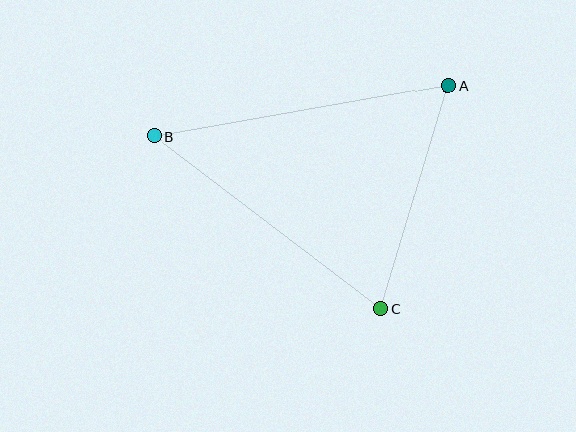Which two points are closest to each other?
Points A and C are closest to each other.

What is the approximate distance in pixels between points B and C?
The distance between B and C is approximately 284 pixels.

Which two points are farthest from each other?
Points A and B are farthest from each other.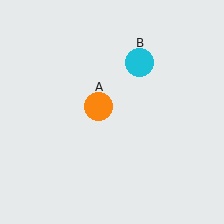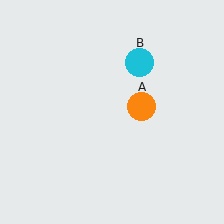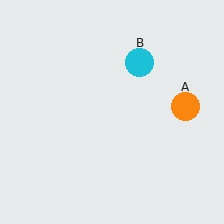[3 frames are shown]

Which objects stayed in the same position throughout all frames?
Cyan circle (object B) remained stationary.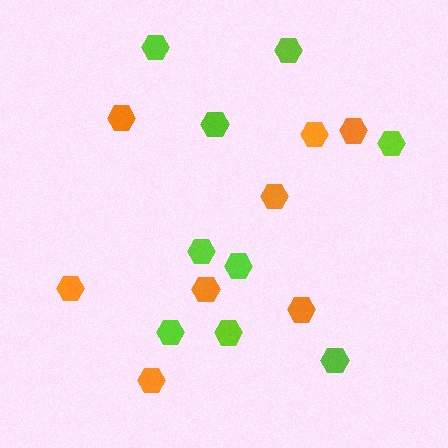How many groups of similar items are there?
There are 2 groups: one group of lime hexagons (9) and one group of orange hexagons (8).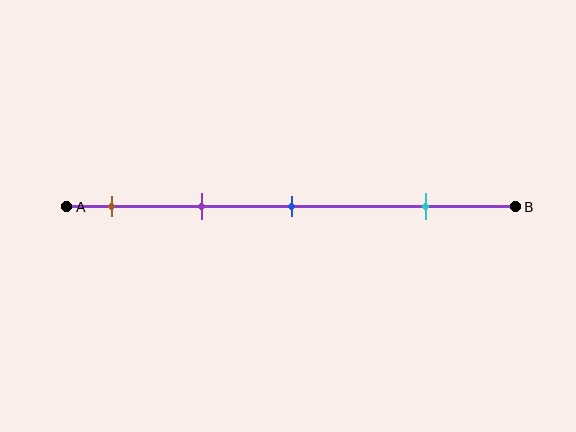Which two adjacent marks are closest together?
The brown and purple marks are the closest adjacent pair.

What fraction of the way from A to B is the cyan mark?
The cyan mark is approximately 80% (0.8) of the way from A to B.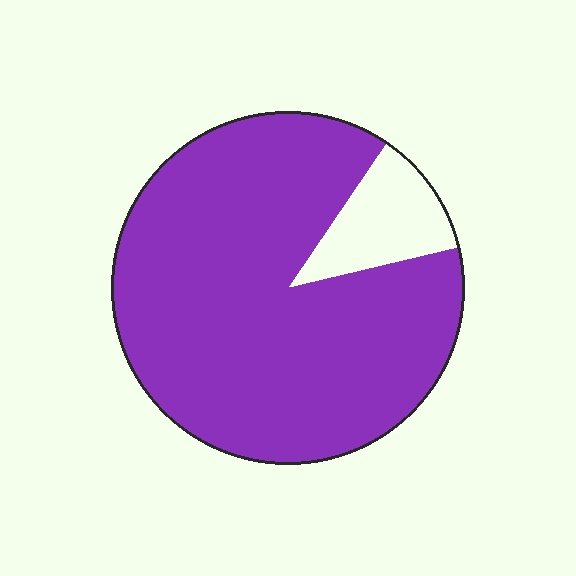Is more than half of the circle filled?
Yes.